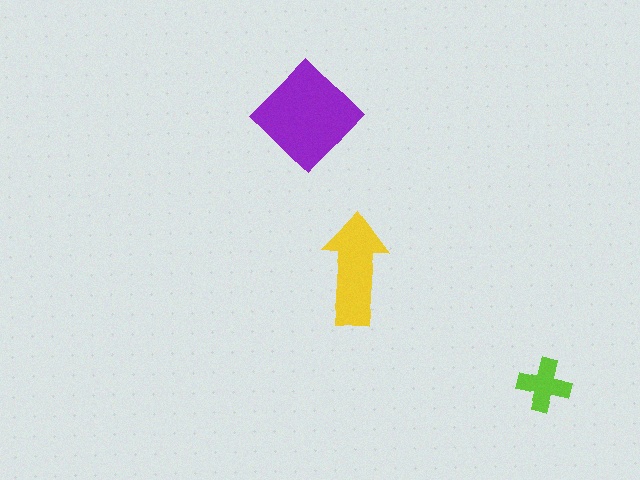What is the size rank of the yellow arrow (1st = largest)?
2nd.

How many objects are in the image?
There are 3 objects in the image.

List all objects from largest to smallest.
The purple diamond, the yellow arrow, the lime cross.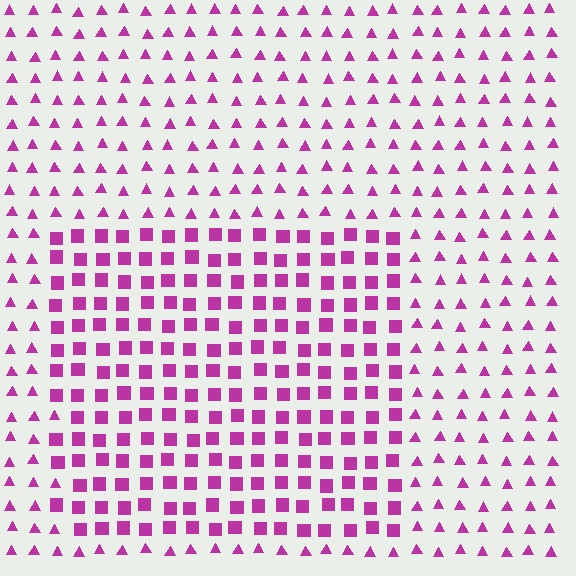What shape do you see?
I see a rectangle.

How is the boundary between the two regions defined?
The boundary is defined by a change in element shape: squares inside vs. triangles outside. All elements share the same color and spacing.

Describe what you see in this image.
The image is filled with small magenta elements arranged in a uniform grid. A rectangle-shaped region contains squares, while the surrounding area contains triangles. The boundary is defined purely by the change in element shape.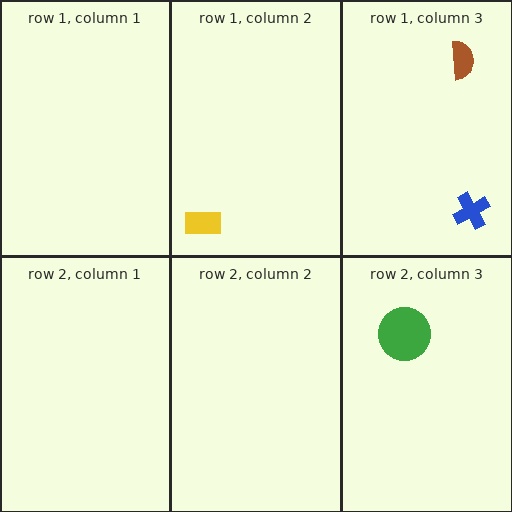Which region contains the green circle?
The row 2, column 3 region.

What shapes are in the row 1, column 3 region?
The brown semicircle, the blue cross.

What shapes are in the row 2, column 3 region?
The green circle.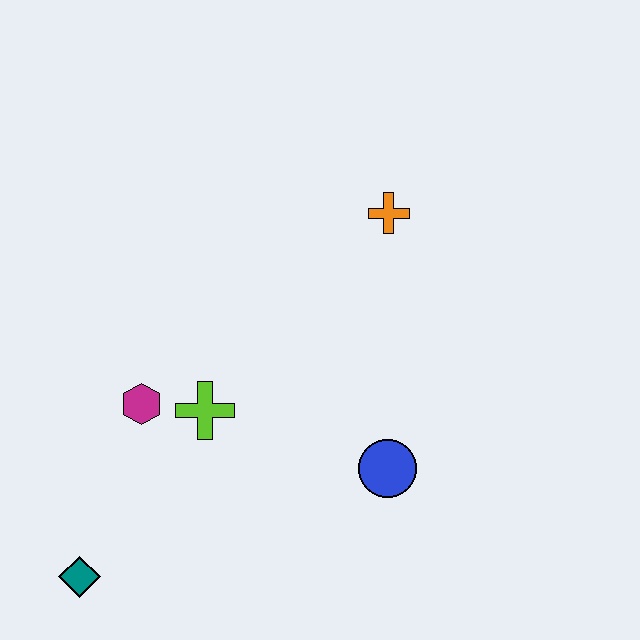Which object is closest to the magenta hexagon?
The lime cross is closest to the magenta hexagon.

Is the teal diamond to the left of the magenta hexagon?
Yes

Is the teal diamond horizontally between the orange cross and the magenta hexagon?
No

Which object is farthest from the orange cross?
The teal diamond is farthest from the orange cross.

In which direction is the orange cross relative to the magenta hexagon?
The orange cross is to the right of the magenta hexagon.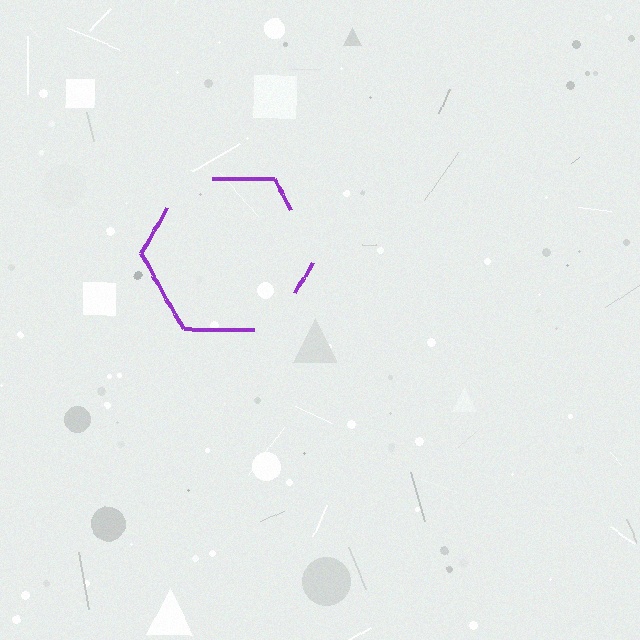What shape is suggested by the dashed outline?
The dashed outline suggests a hexagon.